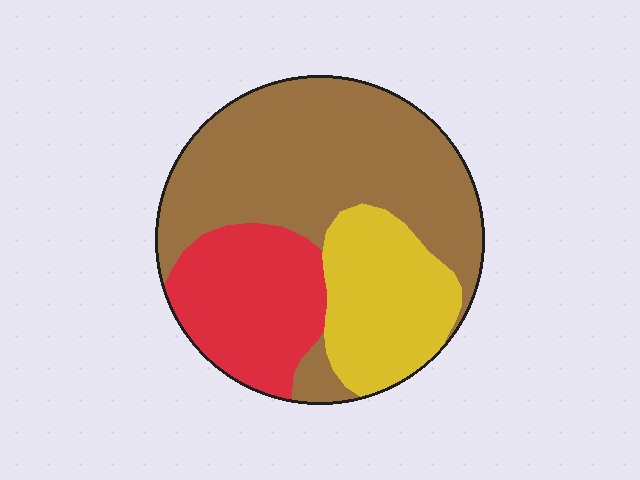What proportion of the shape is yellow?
Yellow takes up about one quarter (1/4) of the shape.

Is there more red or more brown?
Brown.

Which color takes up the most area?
Brown, at roughly 55%.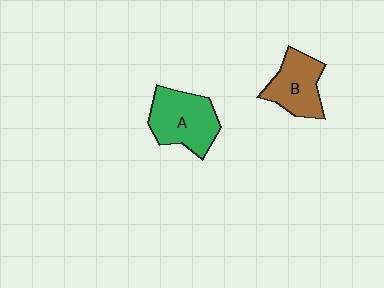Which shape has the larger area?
Shape A (green).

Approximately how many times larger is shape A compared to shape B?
Approximately 1.2 times.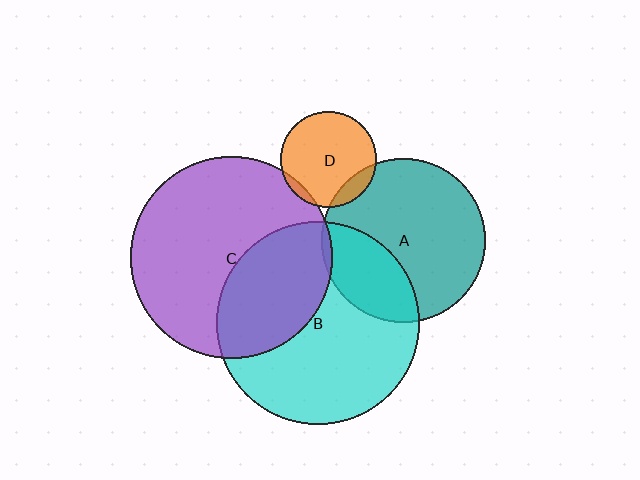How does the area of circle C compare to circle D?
Approximately 4.4 times.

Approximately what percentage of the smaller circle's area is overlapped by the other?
Approximately 10%.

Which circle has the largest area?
Circle B (cyan).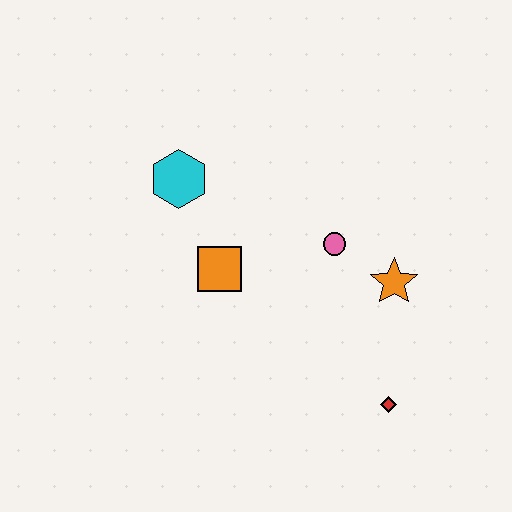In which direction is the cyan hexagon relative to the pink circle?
The cyan hexagon is to the left of the pink circle.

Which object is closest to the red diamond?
The orange star is closest to the red diamond.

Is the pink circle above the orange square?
Yes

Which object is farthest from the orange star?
The cyan hexagon is farthest from the orange star.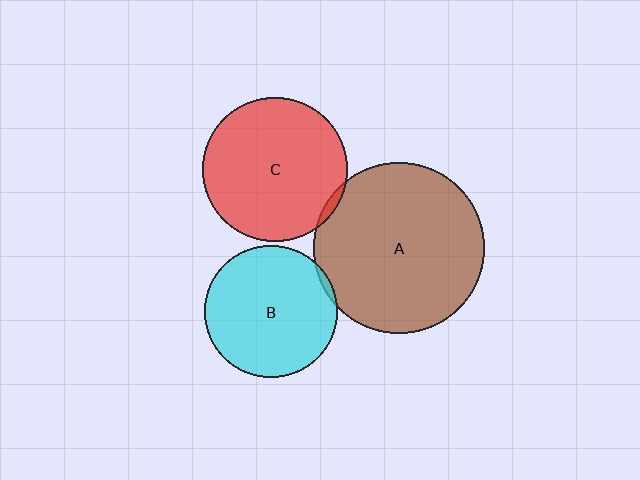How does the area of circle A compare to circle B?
Approximately 1.7 times.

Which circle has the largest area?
Circle A (brown).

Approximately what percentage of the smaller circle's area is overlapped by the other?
Approximately 5%.